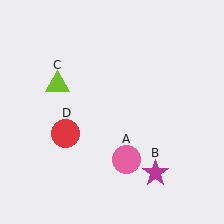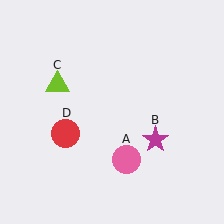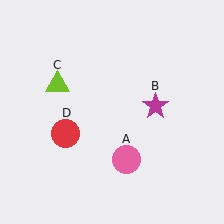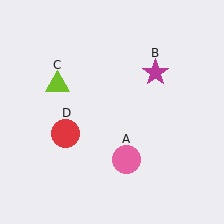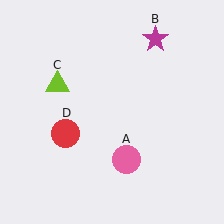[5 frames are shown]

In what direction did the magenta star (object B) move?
The magenta star (object B) moved up.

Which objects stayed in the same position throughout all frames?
Pink circle (object A) and lime triangle (object C) and red circle (object D) remained stationary.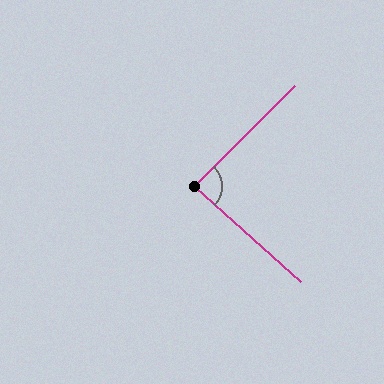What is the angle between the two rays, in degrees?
Approximately 87 degrees.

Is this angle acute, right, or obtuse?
It is approximately a right angle.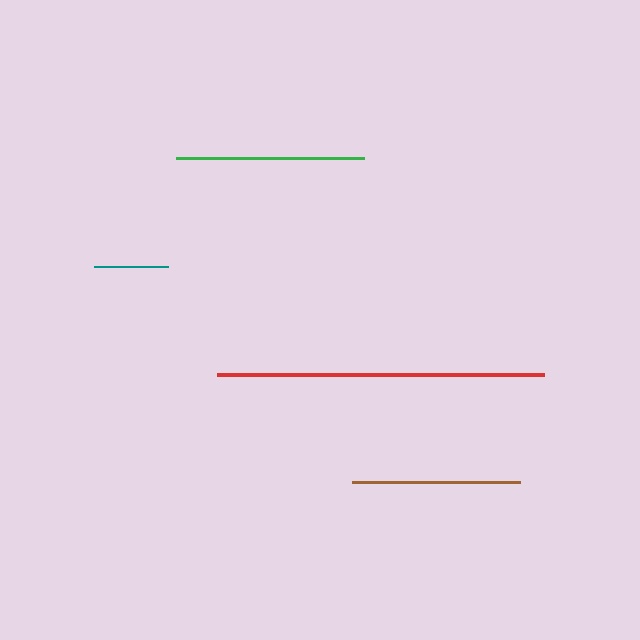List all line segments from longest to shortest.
From longest to shortest: red, green, brown, teal.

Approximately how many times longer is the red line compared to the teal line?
The red line is approximately 4.4 times the length of the teal line.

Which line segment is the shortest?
The teal line is the shortest at approximately 74 pixels.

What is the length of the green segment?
The green segment is approximately 188 pixels long.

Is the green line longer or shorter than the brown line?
The green line is longer than the brown line.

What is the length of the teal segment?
The teal segment is approximately 74 pixels long.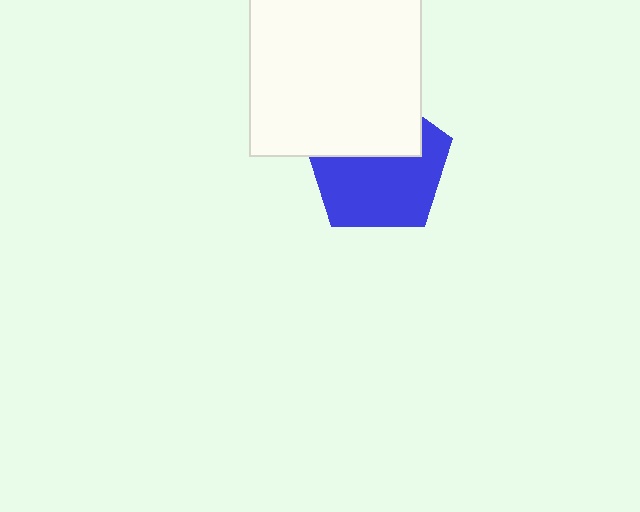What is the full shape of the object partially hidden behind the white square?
The partially hidden object is a blue pentagon.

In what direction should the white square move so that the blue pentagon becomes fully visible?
The white square should move up. That is the shortest direction to clear the overlap and leave the blue pentagon fully visible.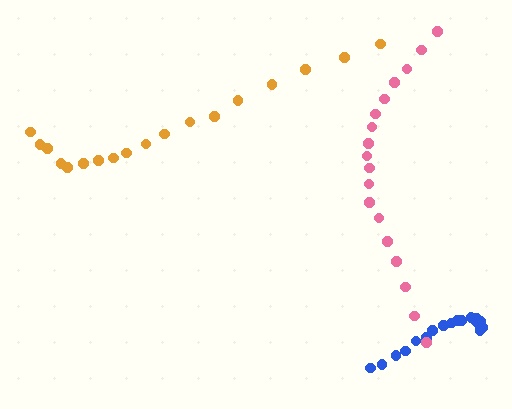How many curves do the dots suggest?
There are 3 distinct paths.